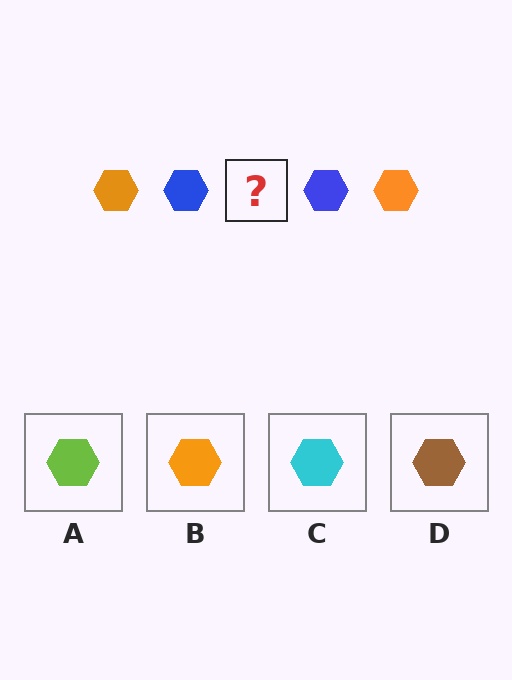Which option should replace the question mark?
Option B.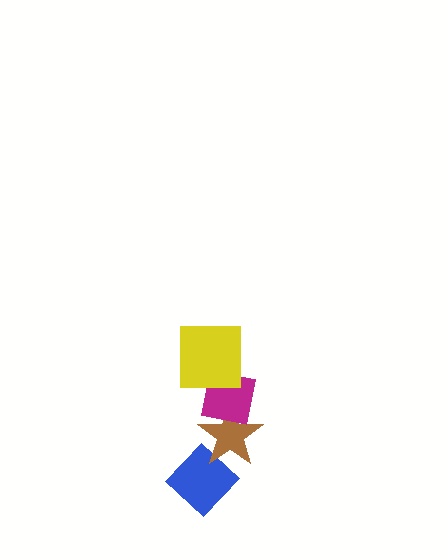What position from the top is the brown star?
The brown star is 3rd from the top.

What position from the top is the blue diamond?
The blue diamond is 4th from the top.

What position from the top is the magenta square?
The magenta square is 2nd from the top.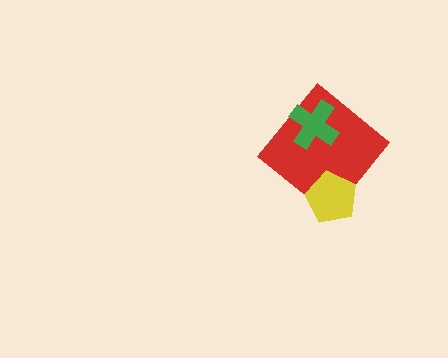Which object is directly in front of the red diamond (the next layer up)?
The yellow pentagon is directly in front of the red diamond.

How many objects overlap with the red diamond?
2 objects overlap with the red diamond.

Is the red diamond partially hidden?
Yes, it is partially covered by another shape.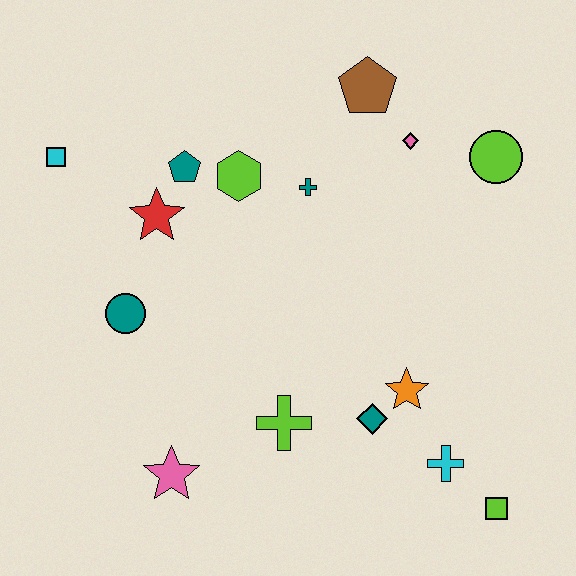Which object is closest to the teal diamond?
The orange star is closest to the teal diamond.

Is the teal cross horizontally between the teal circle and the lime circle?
Yes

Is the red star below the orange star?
No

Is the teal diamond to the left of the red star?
No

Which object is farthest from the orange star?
The cyan square is farthest from the orange star.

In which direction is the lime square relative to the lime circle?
The lime square is below the lime circle.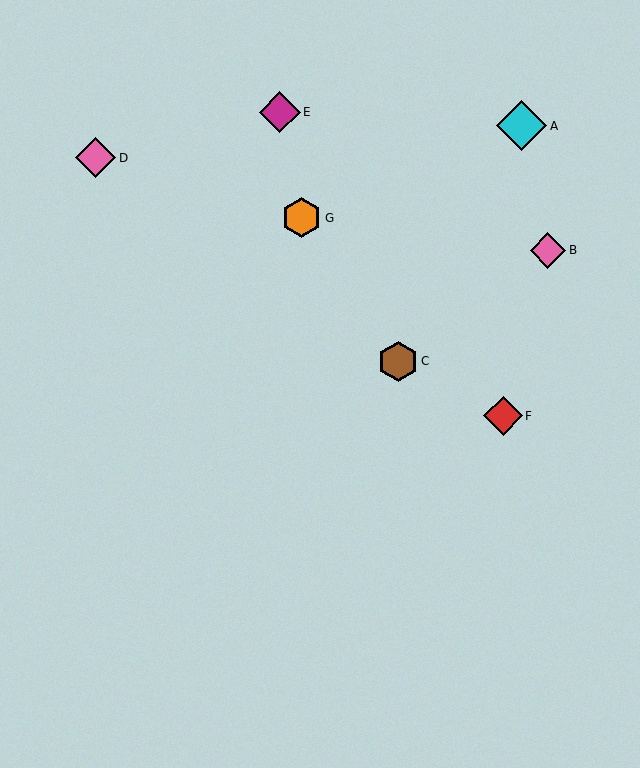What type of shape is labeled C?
Shape C is a brown hexagon.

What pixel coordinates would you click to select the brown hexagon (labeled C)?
Click at (398, 361) to select the brown hexagon C.